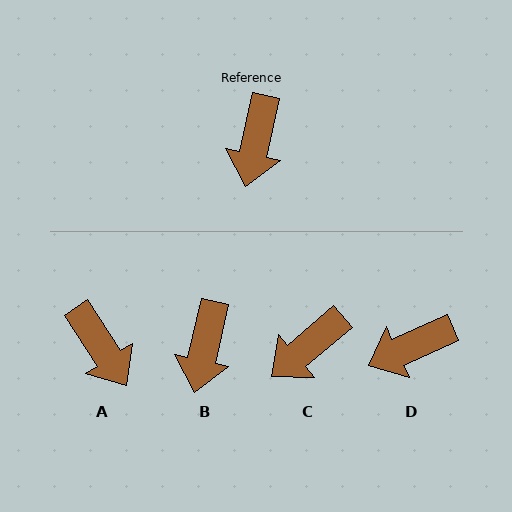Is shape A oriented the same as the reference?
No, it is off by about 46 degrees.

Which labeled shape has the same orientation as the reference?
B.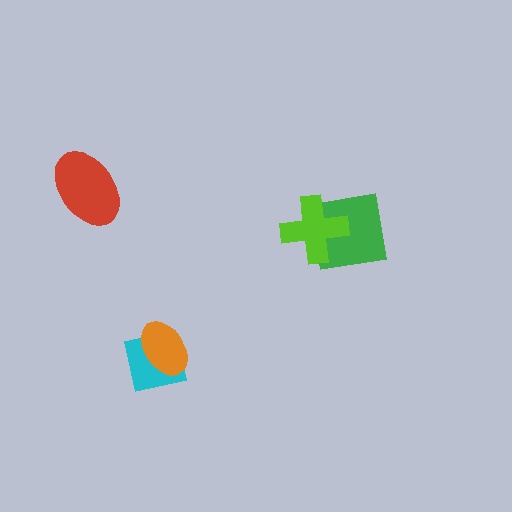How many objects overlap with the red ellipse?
0 objects overlap with the red ellipse.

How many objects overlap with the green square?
1 object overlaps with the green square.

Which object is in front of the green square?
The lime cross is in front of the green square.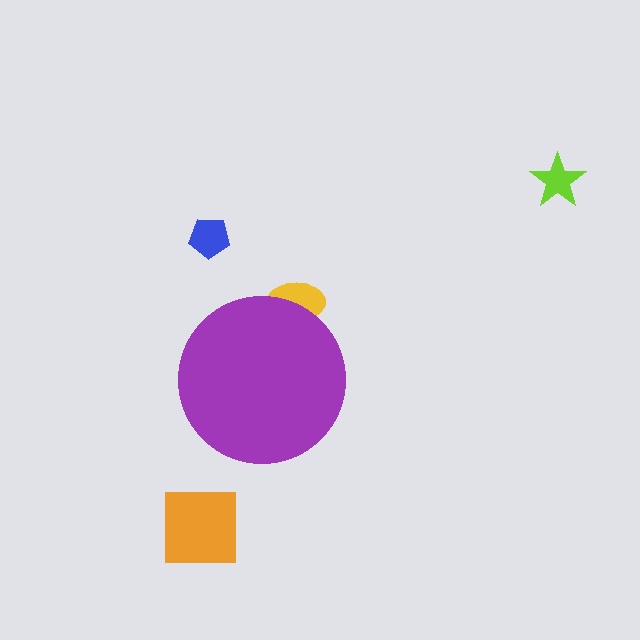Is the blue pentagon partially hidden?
No, the blue pentagon is fully visible.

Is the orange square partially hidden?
No, the orange square is fully visible.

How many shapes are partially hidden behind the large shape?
1 shape is partially hidden.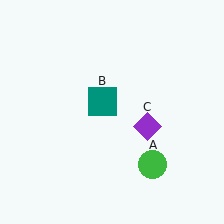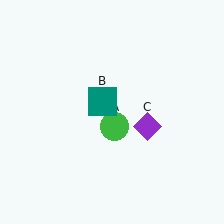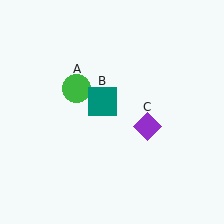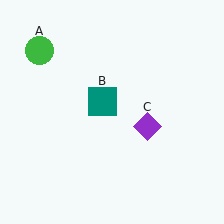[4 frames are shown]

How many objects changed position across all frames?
1 object changed position: green circle (object A).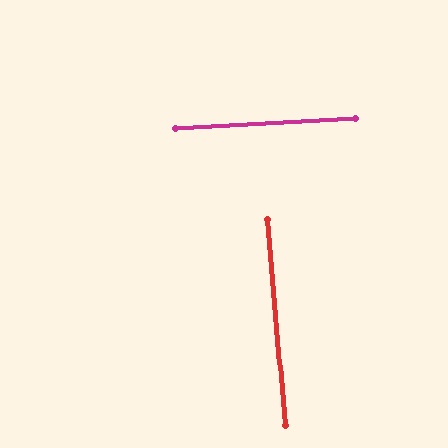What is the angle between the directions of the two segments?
Approximately 88 degrees.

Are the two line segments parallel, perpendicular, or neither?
Perpendicular — they meet at approximately 88°.